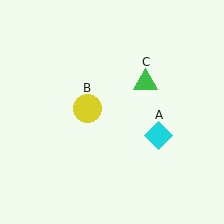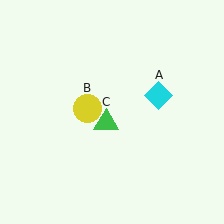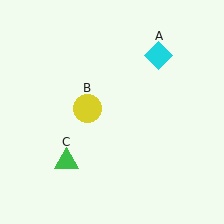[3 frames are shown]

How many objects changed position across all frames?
2 objects changed position: cyan diamond (object A), green triangle (object C).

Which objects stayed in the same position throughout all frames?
Yellow circle (object B) remained stationary.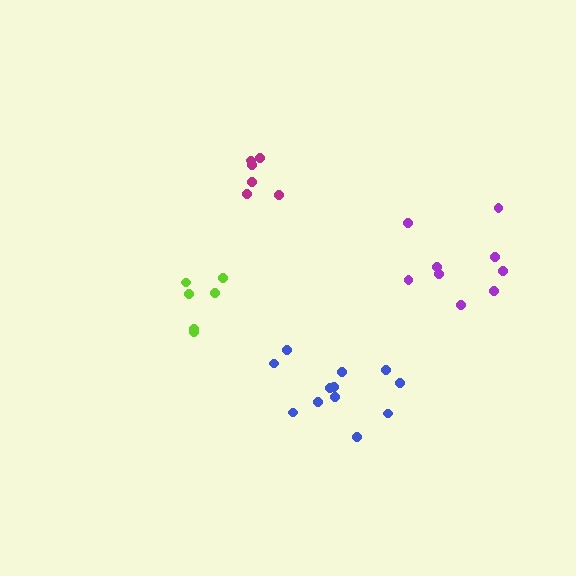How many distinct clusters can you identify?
There are 4 distinct clusters.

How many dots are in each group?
Group 1: 6 dots, Group 2: 12 dots, Group 3: 6 dots, Group 4: 9 dots (33 total).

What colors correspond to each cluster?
The clusters are colored: lime, blue, magenta, purple.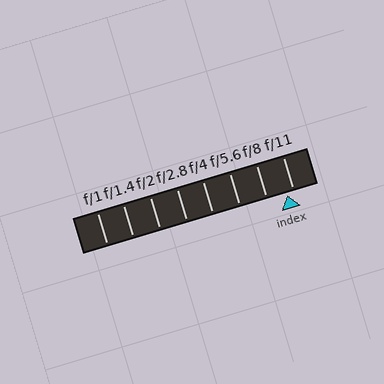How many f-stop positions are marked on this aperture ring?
There are 8 f-stop positions marked.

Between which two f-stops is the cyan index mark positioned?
The index mark is between f/8 and f/11.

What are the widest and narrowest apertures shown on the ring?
The widest aperture shown is f/1 and the narrowest is f/11.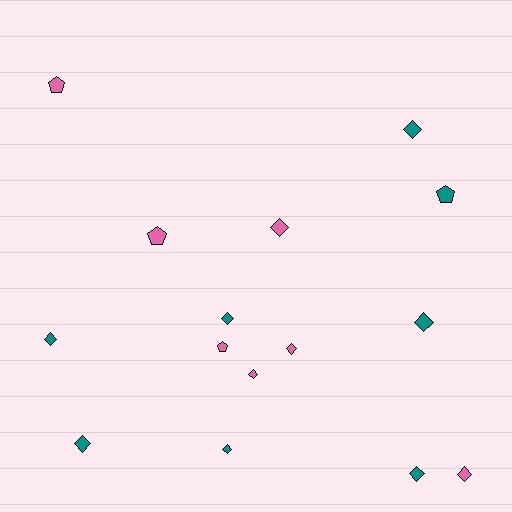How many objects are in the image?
There are 15 objects.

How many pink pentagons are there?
There are 3 pink pentagons.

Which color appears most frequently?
Teal, with 8 objects.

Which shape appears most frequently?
Diamond, with 11 objects.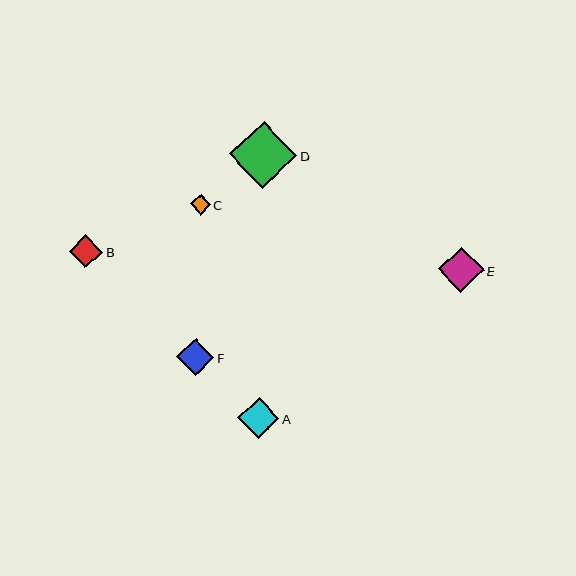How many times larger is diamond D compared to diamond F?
Diamond D is approximately 1.8 times the size of diamond F.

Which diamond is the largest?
Diamond D is the largest with a size of approximately 67 pixels.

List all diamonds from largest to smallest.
From largest to smallest: D, E, A, F, B, C.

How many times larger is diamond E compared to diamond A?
Diamond E is approximately 1.1 times the size of diamond A.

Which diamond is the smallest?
Diamond C is the smallest with a size of approximately 20 pixels.